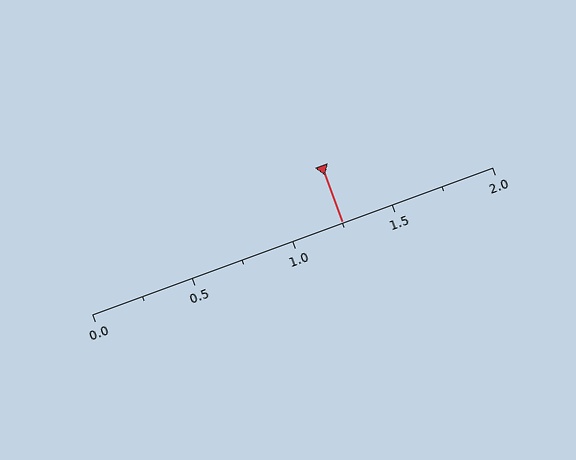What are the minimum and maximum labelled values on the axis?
The axis runs from 0.0 to 2.0.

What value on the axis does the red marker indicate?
The marker indicates approximately 1.25.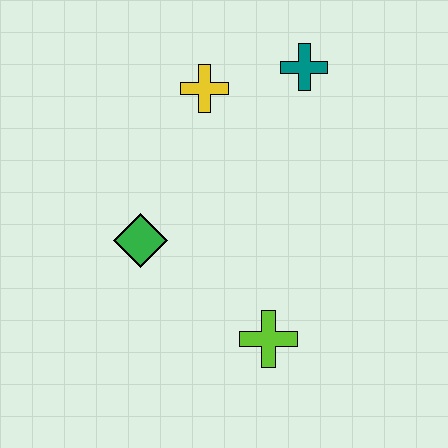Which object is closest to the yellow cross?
The teal cross is closest to the yellow cross.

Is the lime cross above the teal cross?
No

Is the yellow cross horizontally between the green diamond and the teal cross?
Yes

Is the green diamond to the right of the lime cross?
No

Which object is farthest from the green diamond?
The teal cross is farthest from the green diamond.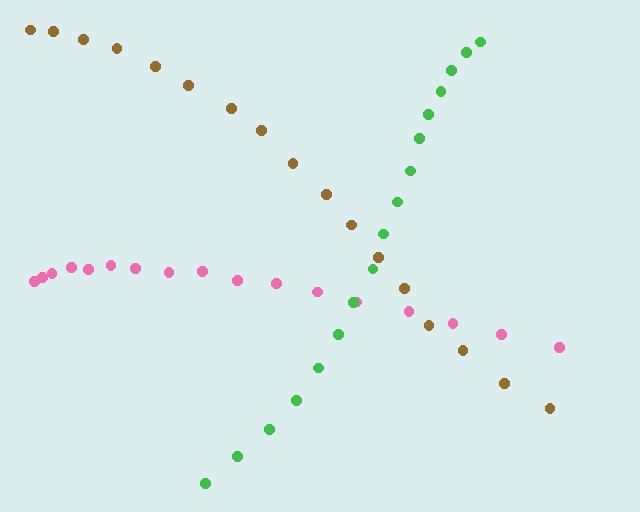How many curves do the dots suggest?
There are 3 distinct paths.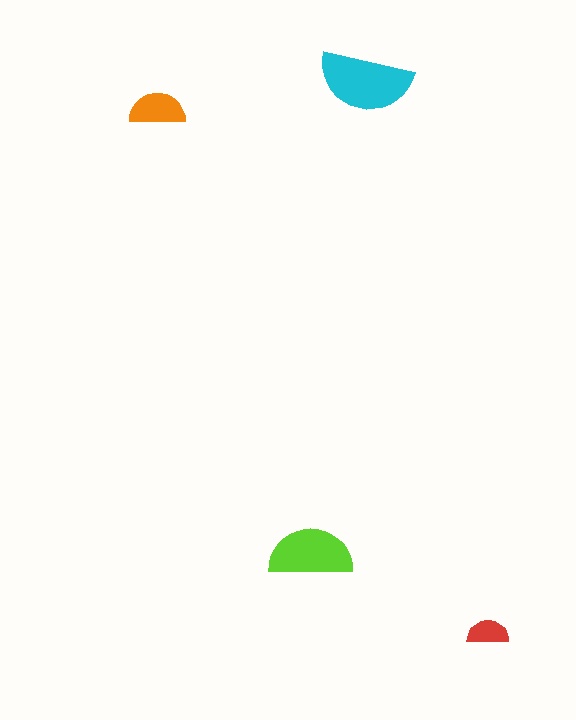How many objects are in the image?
There are 4 objects in the image.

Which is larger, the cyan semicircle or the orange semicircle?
The cyan one.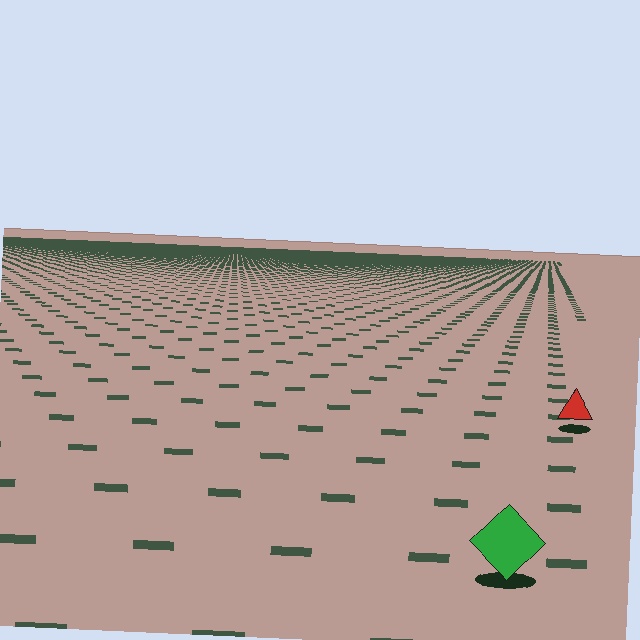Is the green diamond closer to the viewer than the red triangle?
Yes. The green diamond is closer — you can tell from the texture gradient: the ground texture is coarser near it.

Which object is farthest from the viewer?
The red triangle is farthest from the viewer. It appears smaller and the ground texture around it is denser.